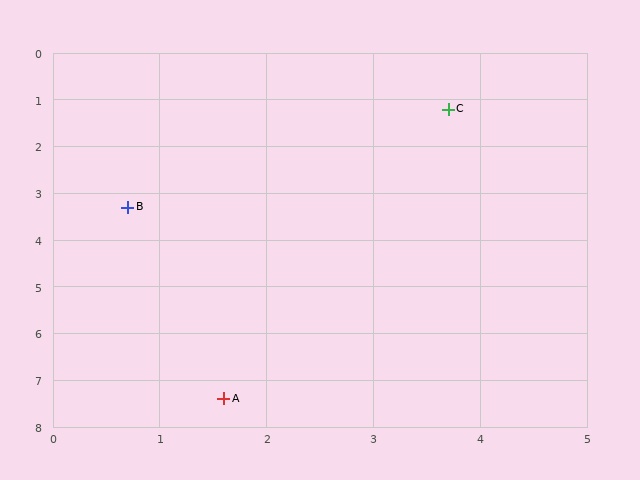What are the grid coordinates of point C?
Point C is at approximately (3.7, 1.2).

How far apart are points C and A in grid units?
Points C and A are about 6.5 grid units apart.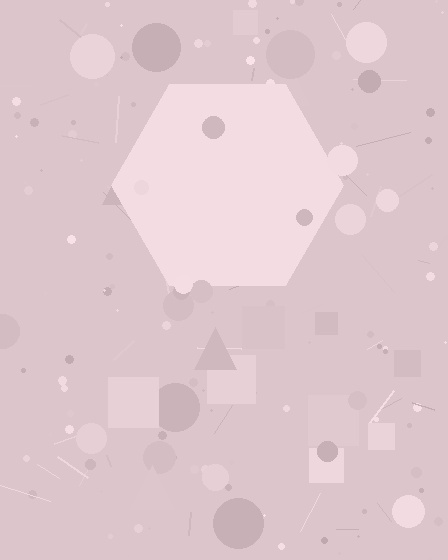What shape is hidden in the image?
A hexagon is hidden in the image.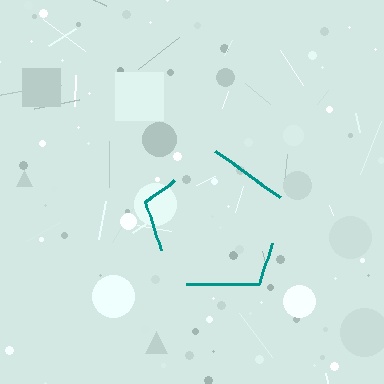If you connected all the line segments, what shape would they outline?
They would outline a pentagon.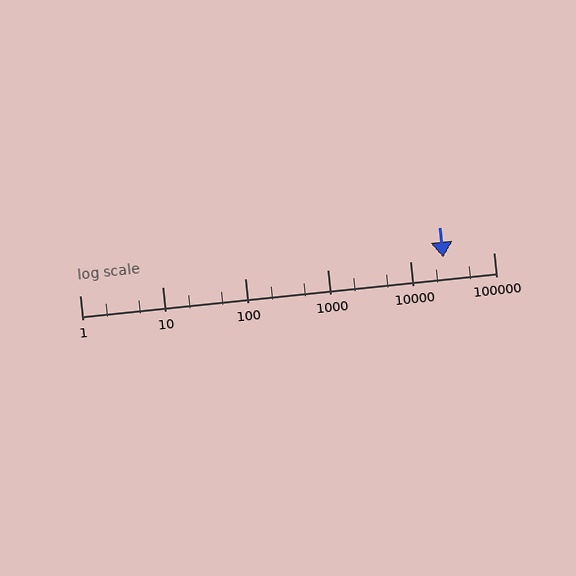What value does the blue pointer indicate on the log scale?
The pointer indicates approximately 25000.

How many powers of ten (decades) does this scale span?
The scale spans 5 decades, from 1 to 100000.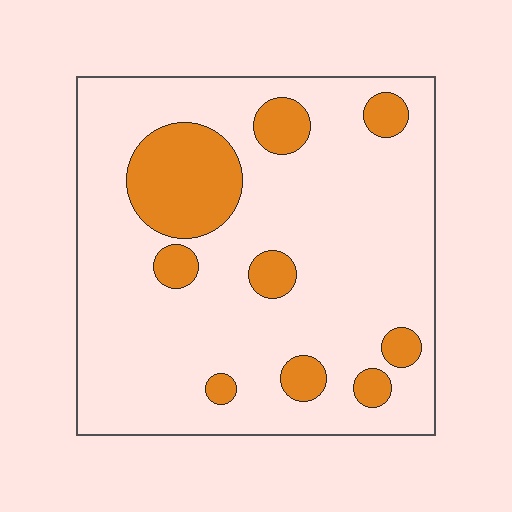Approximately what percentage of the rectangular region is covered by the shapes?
Approximately 20%.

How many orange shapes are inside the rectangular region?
9.